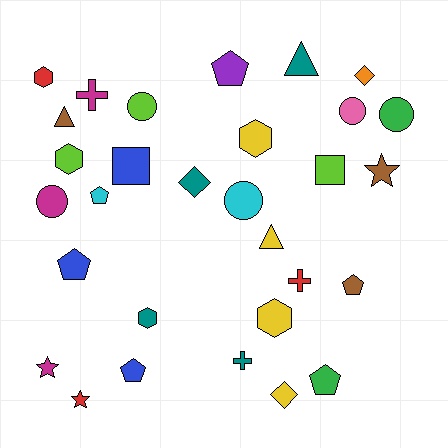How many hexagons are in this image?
There are 5 hexagons.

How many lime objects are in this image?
There are 3 lime objects.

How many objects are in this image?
There are 30 objects.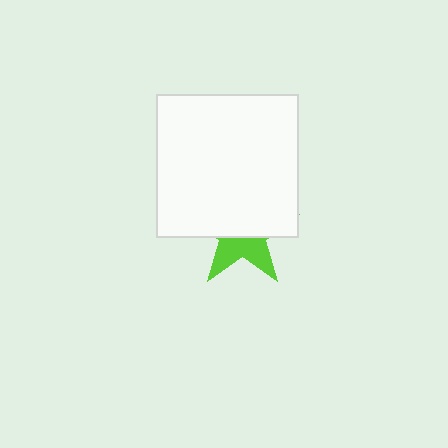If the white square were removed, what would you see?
You would see the complete lime star.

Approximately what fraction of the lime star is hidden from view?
Roughly 61% of the lime star is hidden behind the white square.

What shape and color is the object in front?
The object in front is a white square.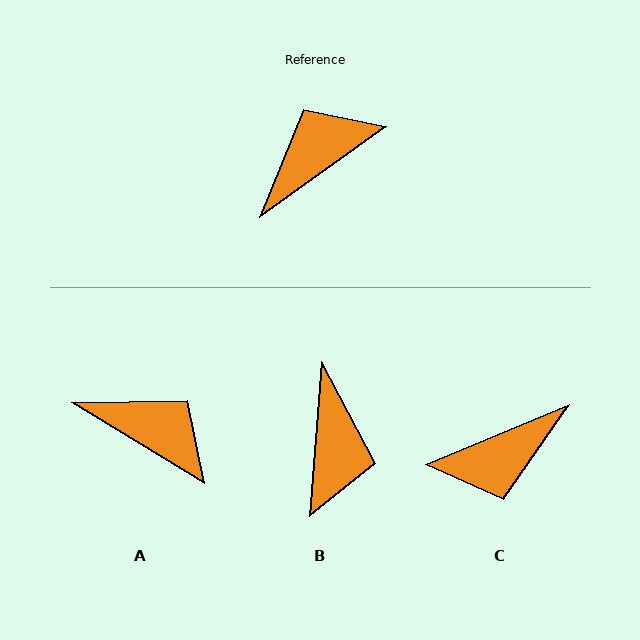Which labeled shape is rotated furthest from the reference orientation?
C, about 167 degrees away.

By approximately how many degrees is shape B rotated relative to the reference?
Approximately 130 degrees clockwise.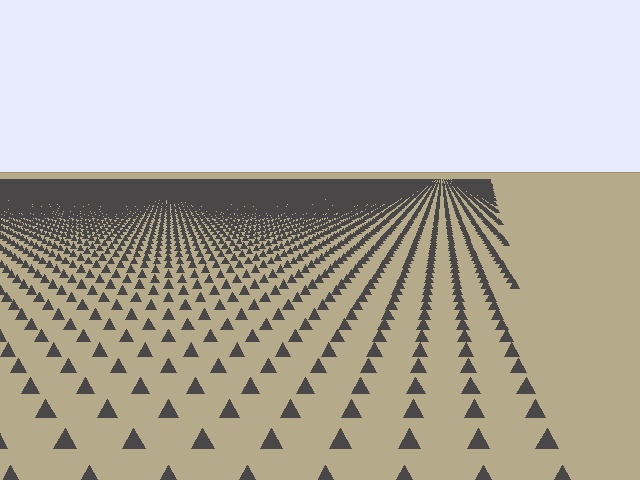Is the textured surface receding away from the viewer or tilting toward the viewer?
The surface is receding away from the viewer. Texture elements get smaller and denser toward the top.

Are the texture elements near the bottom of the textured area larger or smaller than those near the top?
Larger. Near the bottom, elements are closer to the viewer and appear at a bigger on-screen size.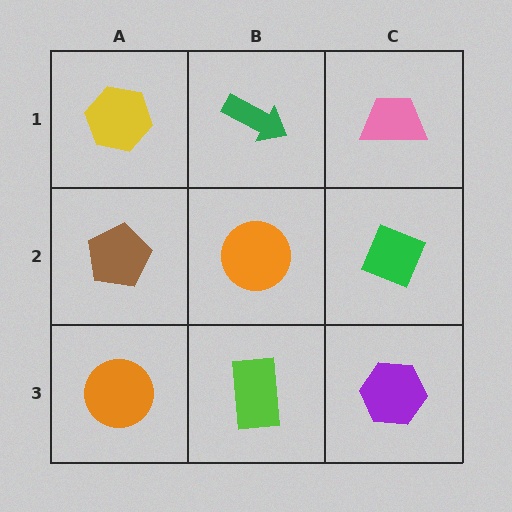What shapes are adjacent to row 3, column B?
An orange circle (row 2, column B), an orange circle (row 3, column A), a purple hexagon (row 3, column C).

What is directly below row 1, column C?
A green diamond.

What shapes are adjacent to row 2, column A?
A yellow hexagon (row 1, column A), an orange circle (row 3, column A), an orange circle (row 2, column B).